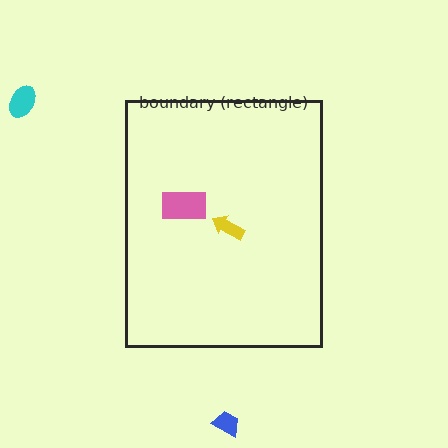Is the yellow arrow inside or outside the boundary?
Inside.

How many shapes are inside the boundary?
2 inside, 2 outside.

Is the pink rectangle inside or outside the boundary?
Inside.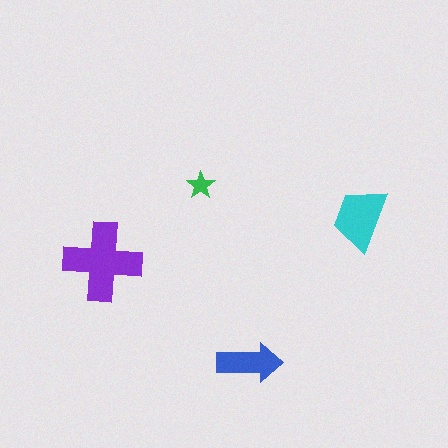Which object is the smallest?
The green star.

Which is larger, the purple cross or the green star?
The purple cross.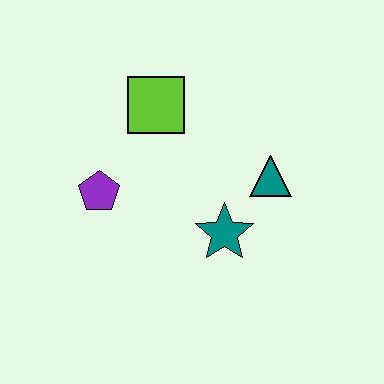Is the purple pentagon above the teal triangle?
No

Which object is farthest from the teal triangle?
The purple pentagon is farthest from the teal triangle.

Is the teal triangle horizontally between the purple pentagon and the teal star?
No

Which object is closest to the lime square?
The purple pentagon is closest to the lime square.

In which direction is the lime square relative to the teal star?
The lime square is above the teal star.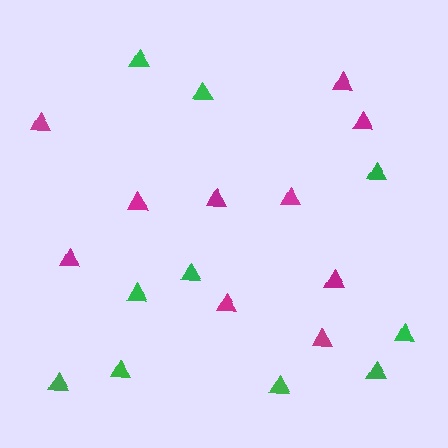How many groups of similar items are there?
There are 2 groups: one group of magenta triangles (10) and one group of green triangles (10).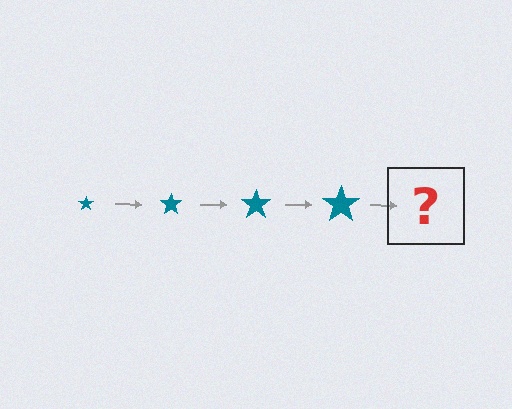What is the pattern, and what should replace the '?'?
The pattern is that the star gets progressively larger each step. The '?' should be a teal star, larger than the previous one.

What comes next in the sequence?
The next element should be a teal star, larger than the previous one.